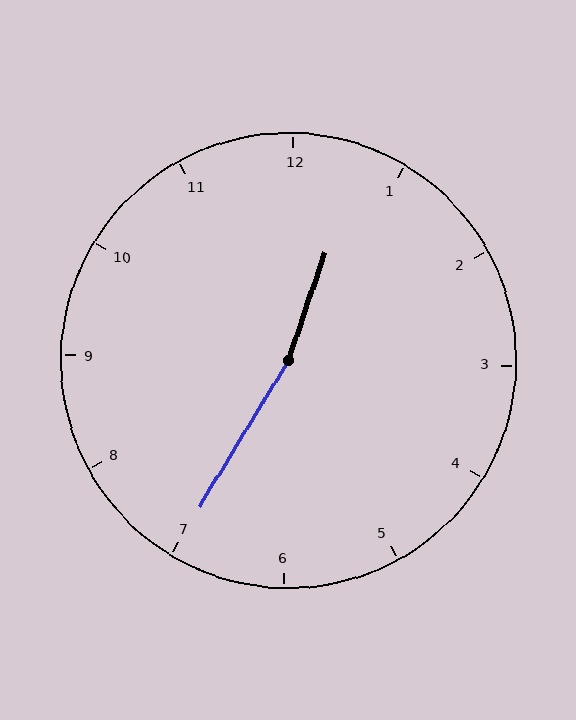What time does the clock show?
12:35.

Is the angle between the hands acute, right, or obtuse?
It is obtuse.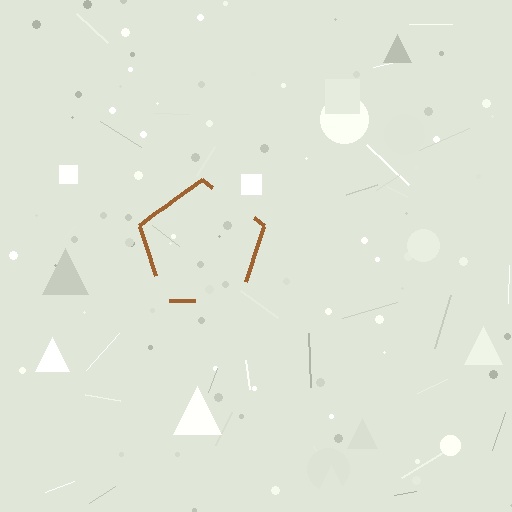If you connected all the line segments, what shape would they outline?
They would outline a pentagon.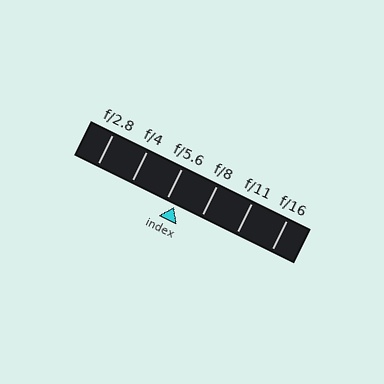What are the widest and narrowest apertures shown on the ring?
The widest aperture shown is f/2.8 and the narrowest is f/16.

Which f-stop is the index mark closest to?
The index mark is closest to f/5.6.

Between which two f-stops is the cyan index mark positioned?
The index mark is between f/5.6 and f/8.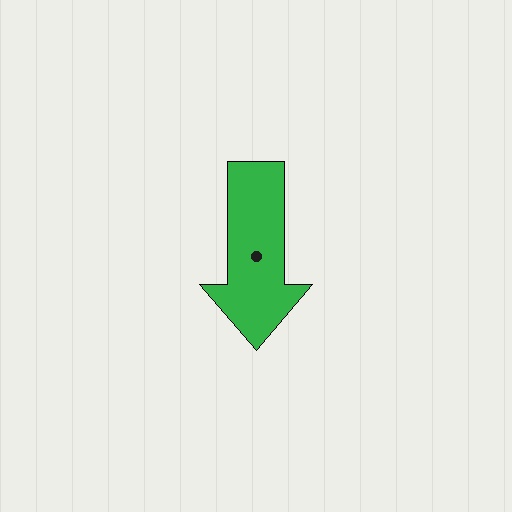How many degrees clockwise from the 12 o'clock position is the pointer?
Approximately 180 degrees.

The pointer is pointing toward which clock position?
Roughly 6 o'clock.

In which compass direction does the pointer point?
South.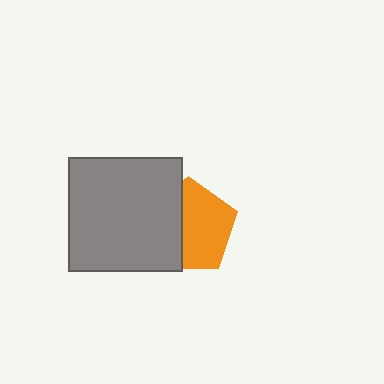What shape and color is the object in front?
The object in front is a gray square.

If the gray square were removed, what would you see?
You would see the complete orange pentagon.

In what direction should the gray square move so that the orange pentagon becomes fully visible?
The gray square should move left. That is the shortest direction to clear the overlap and leave the orange pentagon fully visible.